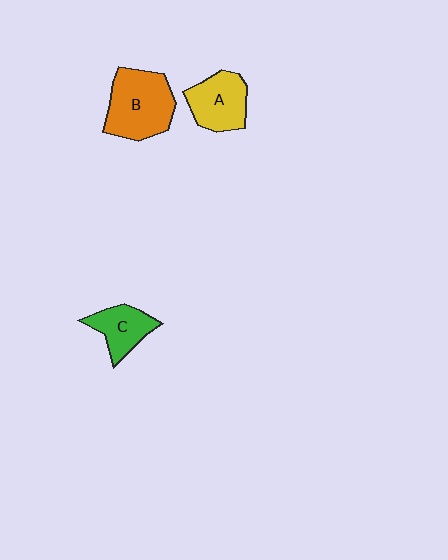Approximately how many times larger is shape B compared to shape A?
Approximately 1.4 times.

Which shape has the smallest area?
Shape C (green).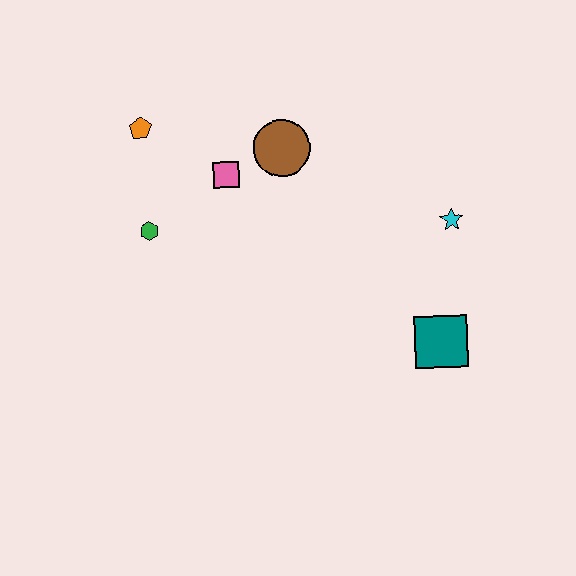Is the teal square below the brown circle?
Yes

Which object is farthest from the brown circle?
The teal square is farthest from the brown circle.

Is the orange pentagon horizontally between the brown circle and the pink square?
No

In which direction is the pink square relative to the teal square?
The pink square is to the left of the teal square.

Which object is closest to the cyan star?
The teal square is closest to the cyan star.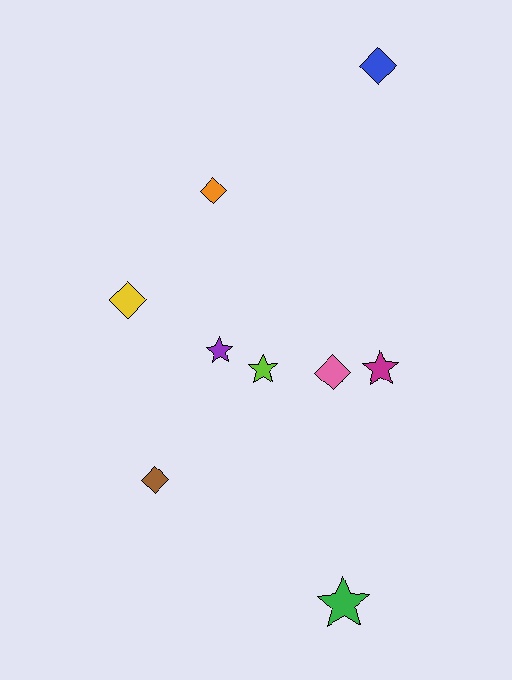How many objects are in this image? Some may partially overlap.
There are 9 objects.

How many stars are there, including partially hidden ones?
There are 4 stars.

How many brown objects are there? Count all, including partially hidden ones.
There is 1 brown object.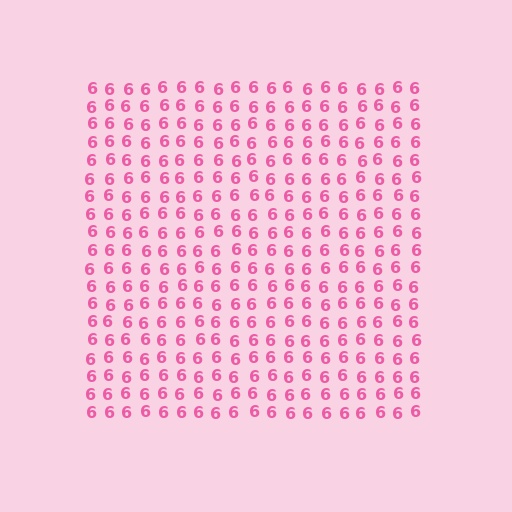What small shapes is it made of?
It is made of small digit 6's.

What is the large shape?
The large shape is a square.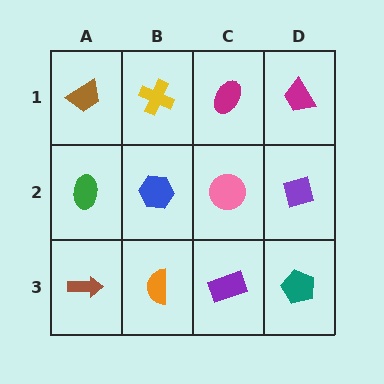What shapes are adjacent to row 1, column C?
A pink circle (row 2, column C), a yellow cross (row 1, column B), a magenta trapezoid (row 1, column D).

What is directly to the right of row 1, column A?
A yellow cross.